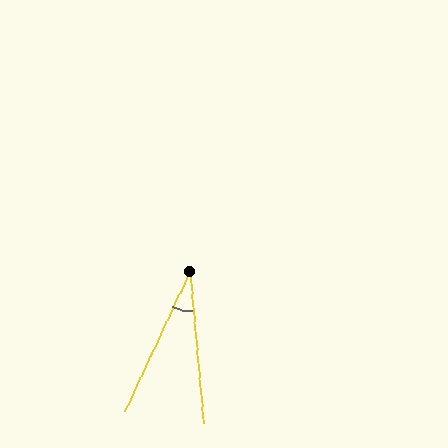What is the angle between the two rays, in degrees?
Approximately 30 degrees.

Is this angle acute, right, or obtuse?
It is acute.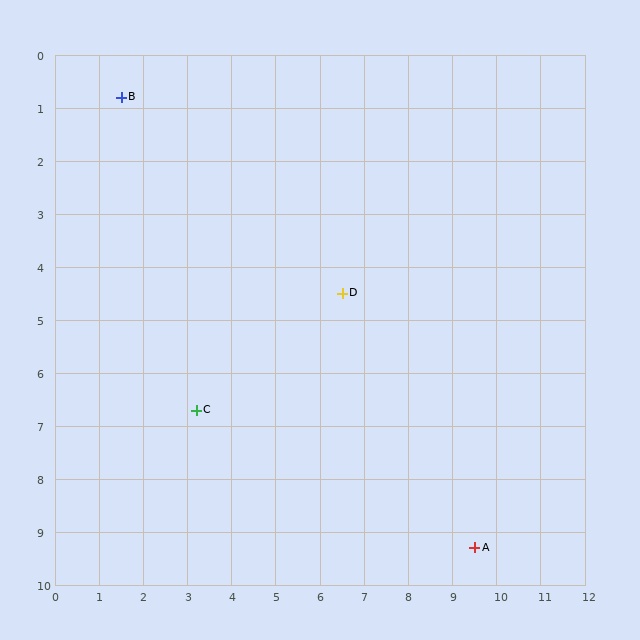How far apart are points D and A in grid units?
Points D and A are about 5.7 grid units apart.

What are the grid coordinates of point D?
Point D is at approximately (6.5, 4.5).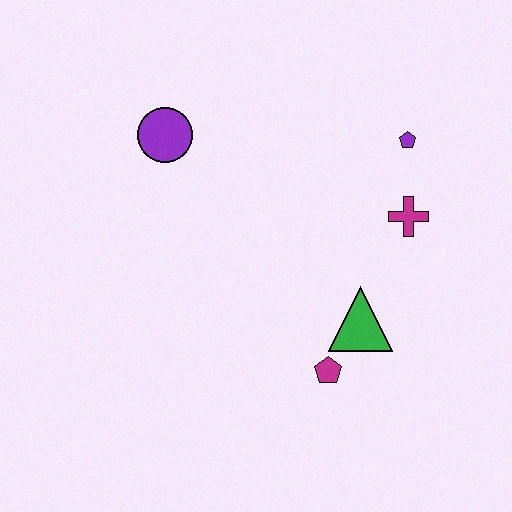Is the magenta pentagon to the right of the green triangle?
No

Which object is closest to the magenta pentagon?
The green triangle is closest to the magenta pentagon.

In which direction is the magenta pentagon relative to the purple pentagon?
The magenta pentagon is below the purple pentagon.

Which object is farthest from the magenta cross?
The purple circle is farthest from the magenta cross.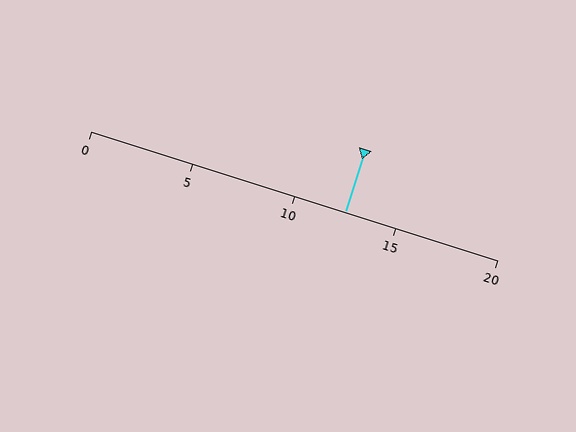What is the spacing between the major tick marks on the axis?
The major ticks are spaced 5 apart.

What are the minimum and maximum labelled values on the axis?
The axis runs from 0 to 20.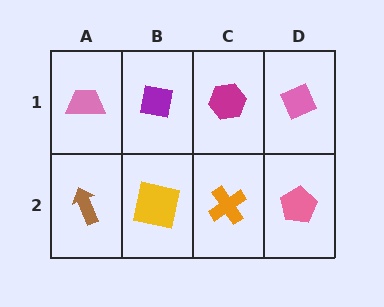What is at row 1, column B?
A purple square.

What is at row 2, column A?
A brown arrow.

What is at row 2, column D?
A pink pentagon.